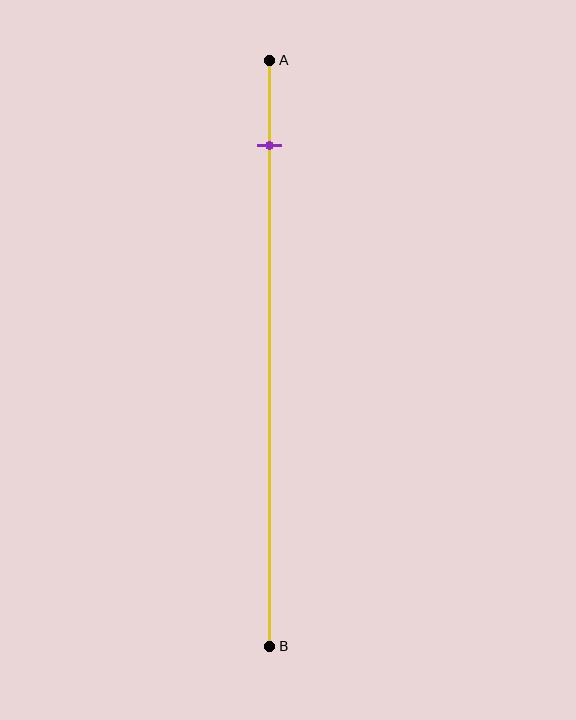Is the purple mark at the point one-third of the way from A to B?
No, the mark is at about 15% from A, not at the 33% one-third point.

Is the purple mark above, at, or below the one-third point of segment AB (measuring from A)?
The purple mark is above the one-third point of segment AB.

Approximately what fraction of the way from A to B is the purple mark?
The purple mark is approximately 15% of the way from A to B.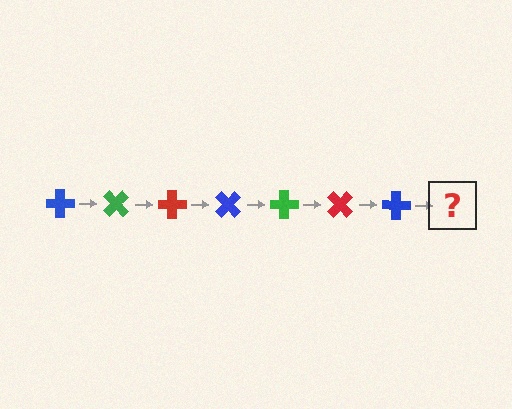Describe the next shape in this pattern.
It should be a green cross, rotated 315 degrees from the start.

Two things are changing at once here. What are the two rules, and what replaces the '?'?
The two rules are that it rotates 45 degrees each step and the color cycles through blue, green, and red. The '?' should be a green cross, rotated 315 degrees from the start.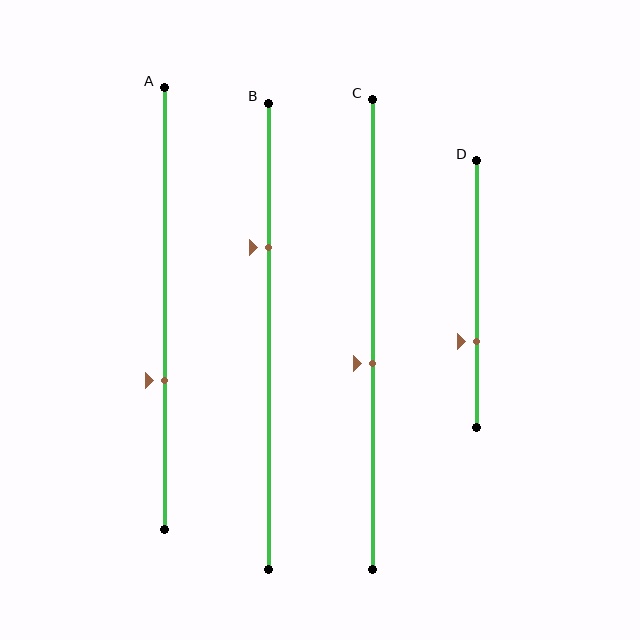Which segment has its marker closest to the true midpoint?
Segment C has its marker closest to the true midpoint.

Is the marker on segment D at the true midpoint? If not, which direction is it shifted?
No, the marker on segment D is shifted downward by about 18% of the segment length.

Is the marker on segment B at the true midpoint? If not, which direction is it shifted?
No, the marker on segment B is shifted upward by about 19% of the segment length.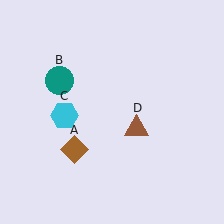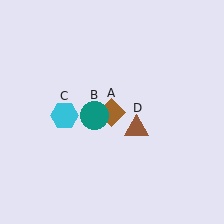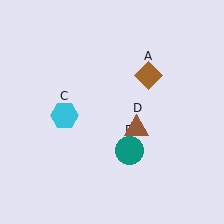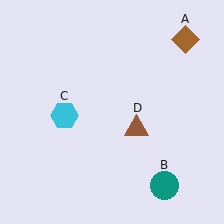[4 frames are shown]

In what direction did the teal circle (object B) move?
The teal circle (object B) moved down and to the right.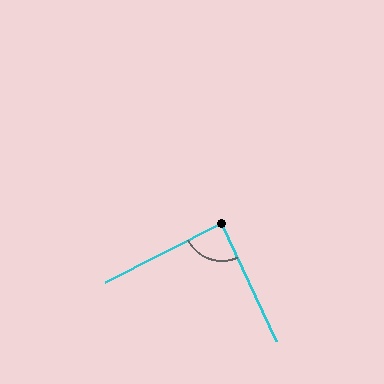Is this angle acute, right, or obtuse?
It is approximately a right angle.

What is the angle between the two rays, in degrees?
Approximately 88 degrees.